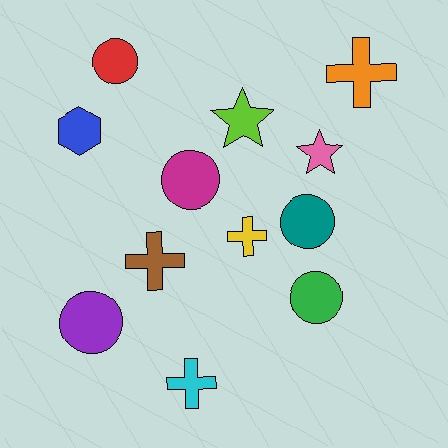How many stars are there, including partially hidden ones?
There are 2 stars.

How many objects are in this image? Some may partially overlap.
There are 12 objects.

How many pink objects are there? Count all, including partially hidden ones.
There is 1 pink object.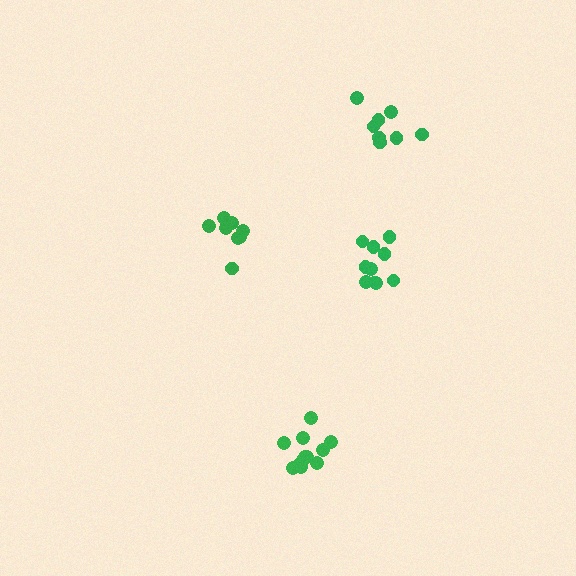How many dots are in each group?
Group 1: 10 dots, Group 2: 8 dots, Group 3: 8 dots, Group 4: 12 dots (38 total).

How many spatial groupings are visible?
There are 4 spatial groupings.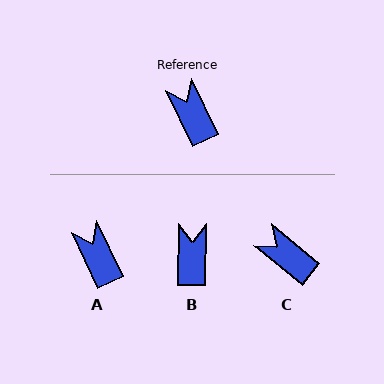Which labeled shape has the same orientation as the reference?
A.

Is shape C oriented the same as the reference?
No, it is off by about 26 degrees.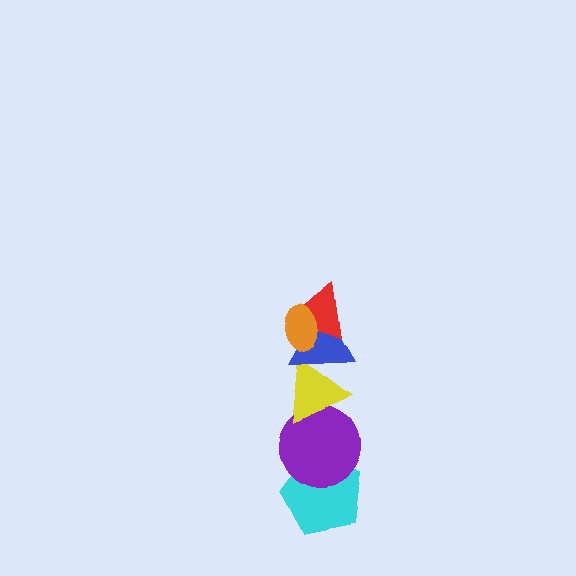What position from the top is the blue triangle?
The blue triangle is 3rd from the top.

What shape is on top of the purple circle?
The yellow triangle is on top of the purple circle.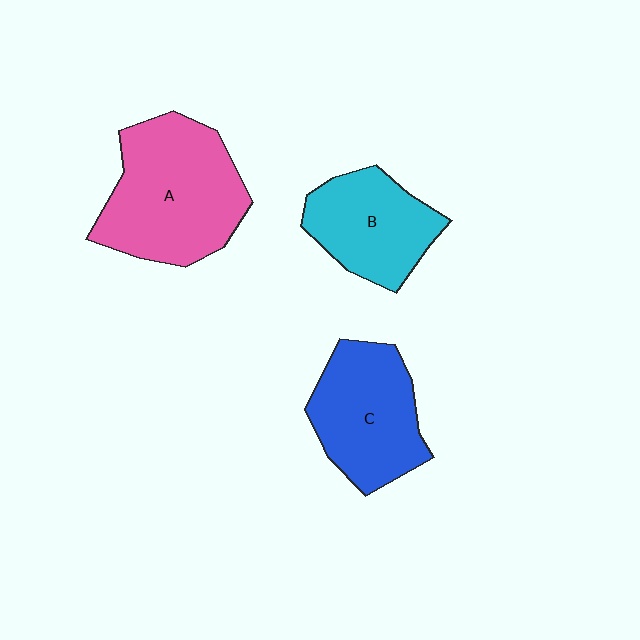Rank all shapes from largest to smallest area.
From largest to smallest: A (pink), C (blue), B (cyan).